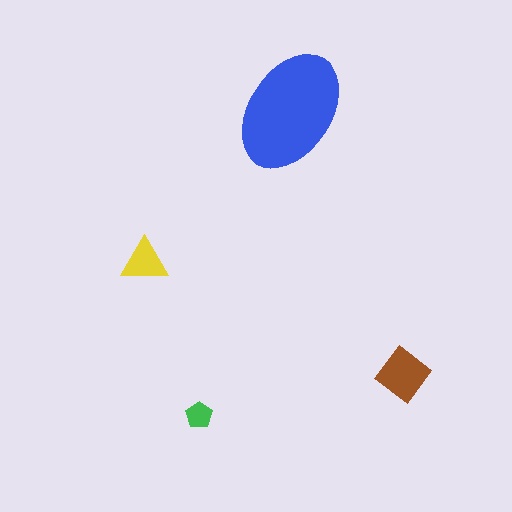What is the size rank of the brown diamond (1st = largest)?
2nd.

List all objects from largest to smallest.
The blue ellipse, the brown diamond, the yellow triangle, the green pentagon.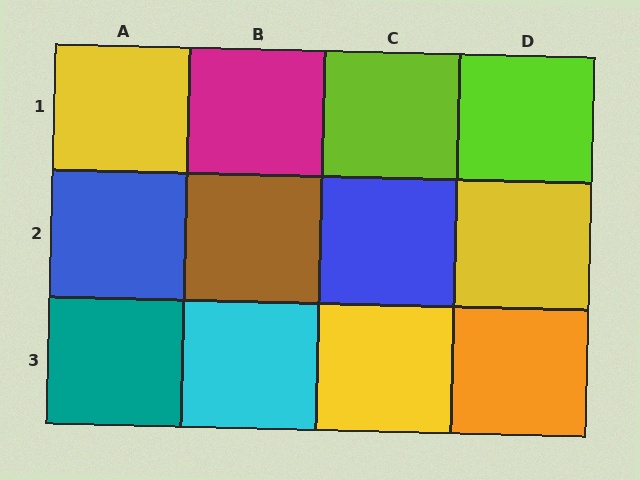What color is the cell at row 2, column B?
Brown.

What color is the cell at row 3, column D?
Orange.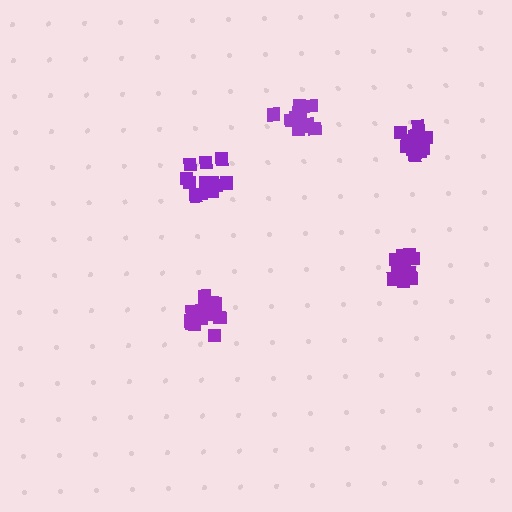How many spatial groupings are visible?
There are 5 spatial groupings.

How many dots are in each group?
Group 1: 12 dots, Group 2: 15 dots, Group 3: 13 dots, Group 4: 14 dots, Group 5: 13 dots (67 total).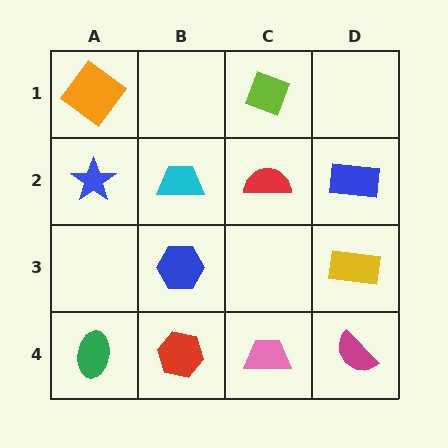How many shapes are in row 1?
2 shapes.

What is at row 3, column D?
A yellow rectangle.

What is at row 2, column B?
A cyan trapezoid.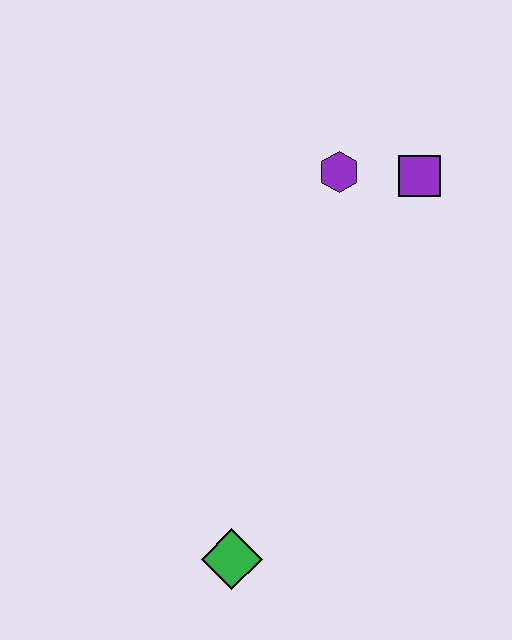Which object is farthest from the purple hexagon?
The green diamond is farthest from the purple hexagon.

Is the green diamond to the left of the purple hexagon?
Yes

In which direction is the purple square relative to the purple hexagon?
The purple square is to the right of the purple hexagon.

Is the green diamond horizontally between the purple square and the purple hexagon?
No